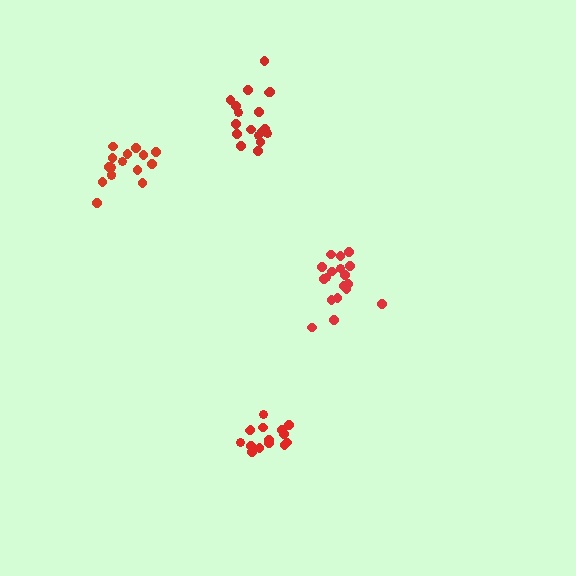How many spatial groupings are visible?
There are 4 spatial groupings.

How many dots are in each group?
Group 1: 18 dots, Group 2: 18 dots, Group 3: 16 dots, Group 4: 15 dots (67 total).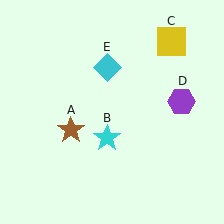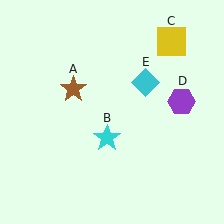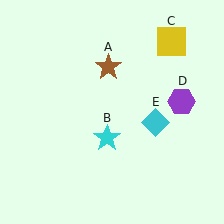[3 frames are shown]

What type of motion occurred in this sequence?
The brown star (object A), cyan diamond (object E) rotated clockwise around the center of the scene.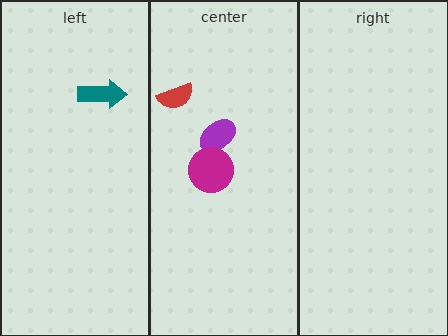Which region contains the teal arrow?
The left region.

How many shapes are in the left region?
1.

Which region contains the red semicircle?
The center region.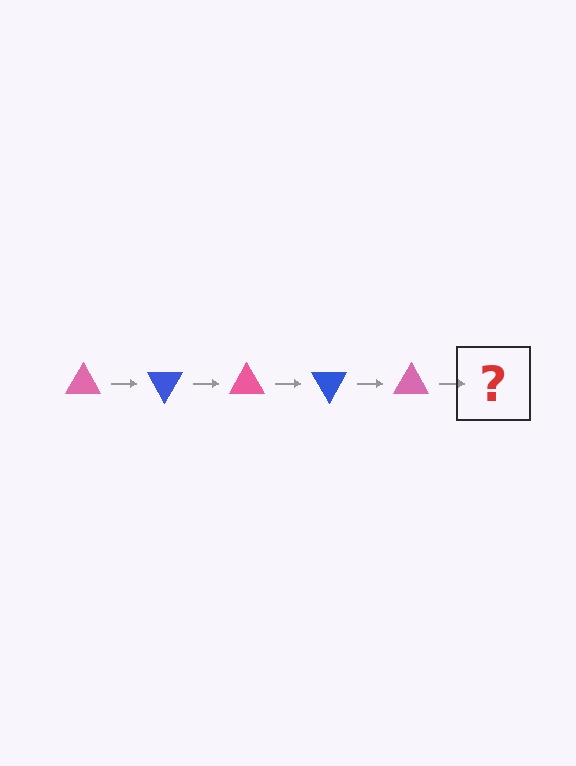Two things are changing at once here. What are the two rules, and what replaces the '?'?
The two rules are that it rotates 60 degrees each step and the color cycles through pink and blue. The '?' should be a blue triangle, rotated 300 degrees from the start.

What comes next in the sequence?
The next element should be a blue triangle, rotated 300 degrees from the start.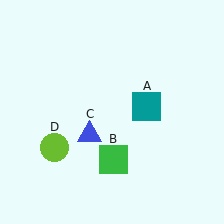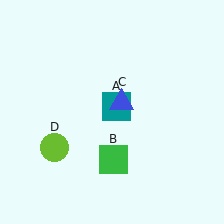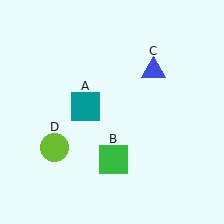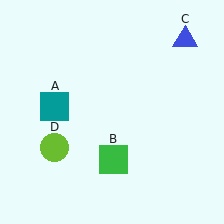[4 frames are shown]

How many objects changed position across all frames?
2 objects changed position: teal square (object A), blue triangle (object C).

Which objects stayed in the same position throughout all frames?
Green square (object B) and lime circle (object D) remained stationary.